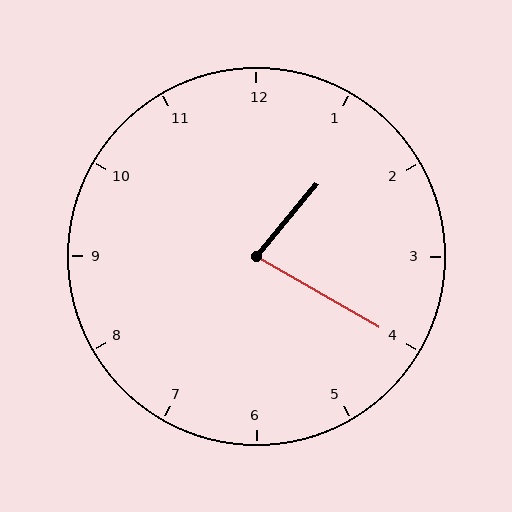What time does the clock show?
1:20.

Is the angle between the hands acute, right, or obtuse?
It is acute.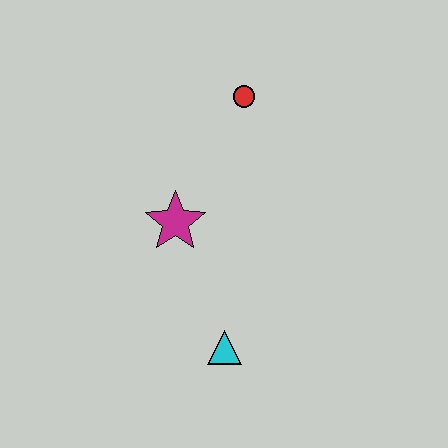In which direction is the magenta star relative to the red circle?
The magenta star is below the red circle.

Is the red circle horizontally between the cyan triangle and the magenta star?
No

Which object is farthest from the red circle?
The cyan triangle is farthest from the red circle.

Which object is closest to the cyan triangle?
The magenta star is closest to the cyan triangle.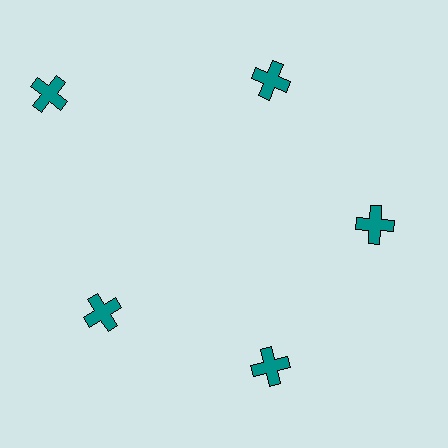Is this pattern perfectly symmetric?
No. The 5 teal crosses are arranged in a ring, but one element near the 10 o'clock position is pushed outward from the center, breaking the 5-fold rotational symmetry.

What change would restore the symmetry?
The symmetry would be restored by moving it inward, back onto the ring so that all 5 crosses sit at equal angles and equal distance from the center.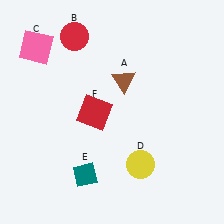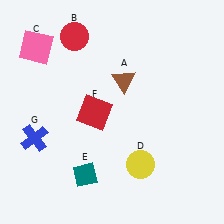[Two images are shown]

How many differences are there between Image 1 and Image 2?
There is 1 difference between the two images.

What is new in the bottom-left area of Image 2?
A blue cross (G) was added in the bottom-left area of Image 2.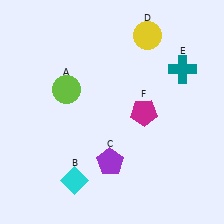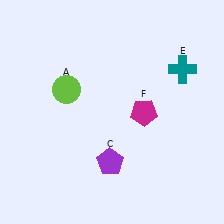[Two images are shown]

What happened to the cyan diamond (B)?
The cyan diamond (B) was removed in Image 2. It was in the bottom-left area of Image 1.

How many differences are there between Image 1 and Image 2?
There are 2 differences between the two images.